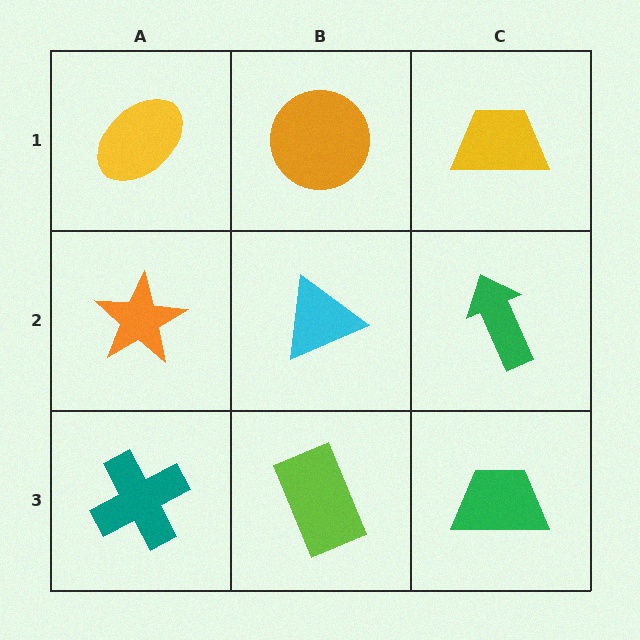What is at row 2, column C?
A green arrow.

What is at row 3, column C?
A green trapezoid.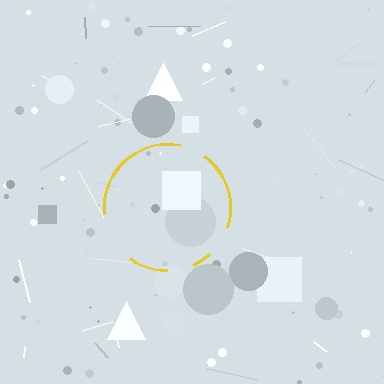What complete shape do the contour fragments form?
The contour fragments form a circle.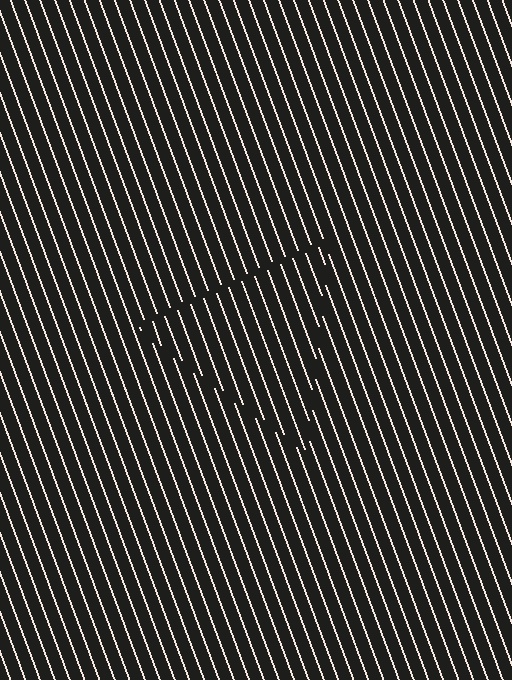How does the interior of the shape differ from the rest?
The interior of the shape contains the same grating, shifted by half a period — the contour is defined by the phase discontinuity where line-ends from the inner and outer gratings abut.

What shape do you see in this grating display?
An illusory triangle. The interior of the shape contains the same grating, shifted by half a period — the contour is defined by the phase discontinuity where line-ends from the inner and outer gratings abut.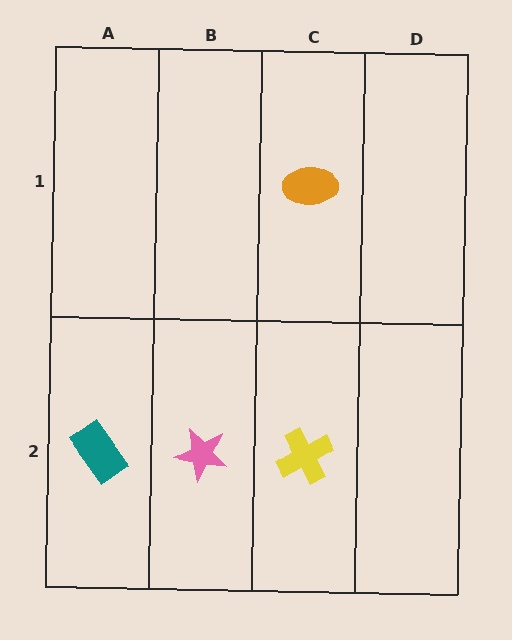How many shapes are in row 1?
1 shape.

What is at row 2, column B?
A pink star.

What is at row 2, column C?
A yellow cross.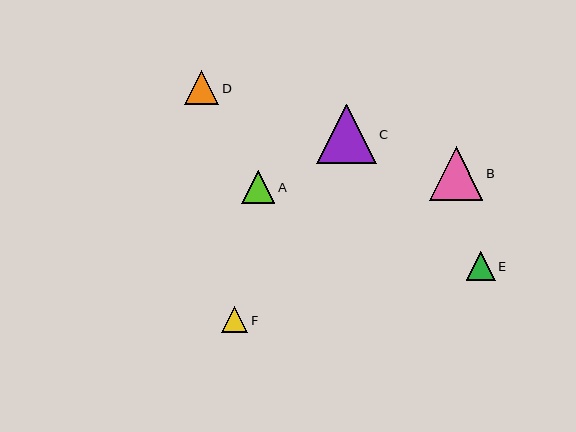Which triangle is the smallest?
Triangle F is the smallest with a size of approximately 27 pixels.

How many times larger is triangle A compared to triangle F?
Triangle A is approximately 1.2 times the size of triangle F.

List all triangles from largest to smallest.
From largest to smallest: C, B, D, A, E, F.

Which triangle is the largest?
Triangle C is the largest with a size of approximately 59 pixels.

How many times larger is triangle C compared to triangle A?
Triangle C is approximately 1.8 times the size of triangle A.